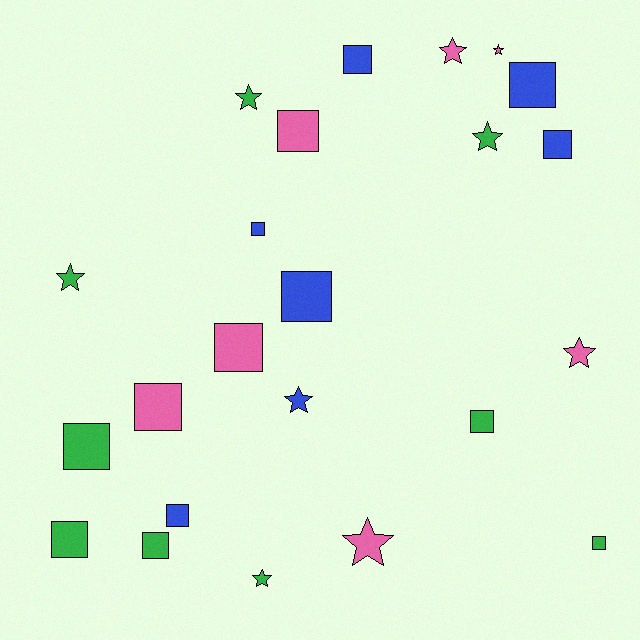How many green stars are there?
There are 4 green stars.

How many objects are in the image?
There are 23 objects.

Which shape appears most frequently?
Square, with 14 objects.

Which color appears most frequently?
Green, with 9 objects.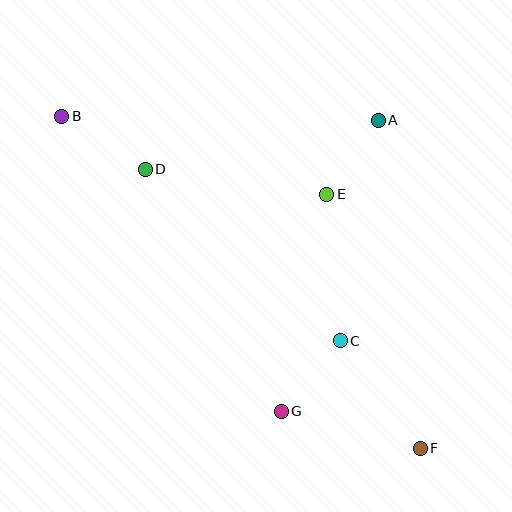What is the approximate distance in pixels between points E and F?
The distance between E and F is approximately 271 pixels.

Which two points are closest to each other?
Points A and E are closest to each other.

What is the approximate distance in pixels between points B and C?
The distance between B and C is approximately 358 pixels.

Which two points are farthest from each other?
Points B and F are farthest from each other.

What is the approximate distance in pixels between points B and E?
The distance between B and E is approximately 276 pixels.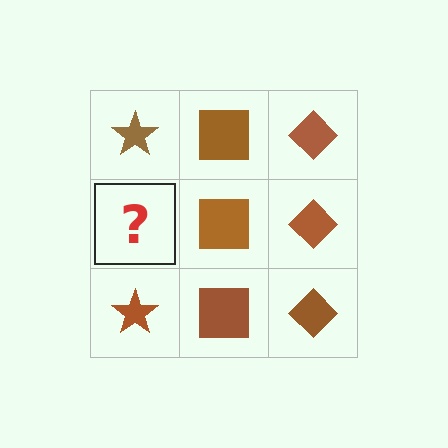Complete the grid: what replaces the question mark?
The question mark should be replaced with a brown star.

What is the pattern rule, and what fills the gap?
The rule is that each column has a consistent shape. The gap should be filled with a brown star.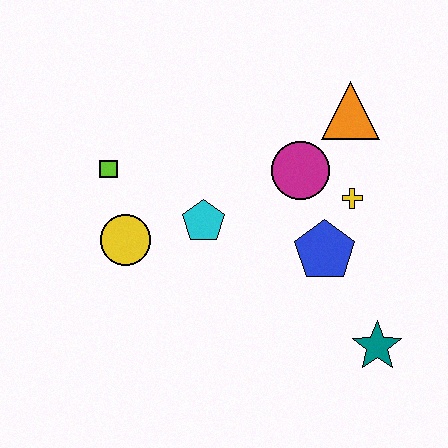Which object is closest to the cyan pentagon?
The yellow circle is closest to the cyan pentagon.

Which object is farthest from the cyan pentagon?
The teal star is farthest from the cyan pentagon.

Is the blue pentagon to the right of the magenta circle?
Yes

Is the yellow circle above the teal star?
Yes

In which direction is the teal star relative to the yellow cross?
The teal star is below the yellow cross.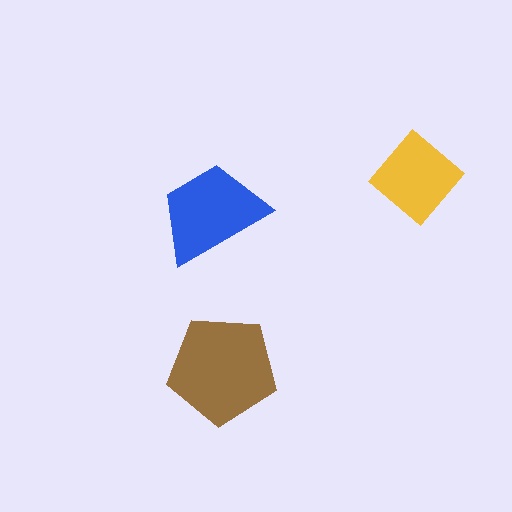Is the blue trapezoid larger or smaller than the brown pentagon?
Smaller.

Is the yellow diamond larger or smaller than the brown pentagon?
Smaller.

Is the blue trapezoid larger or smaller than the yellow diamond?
Larger.